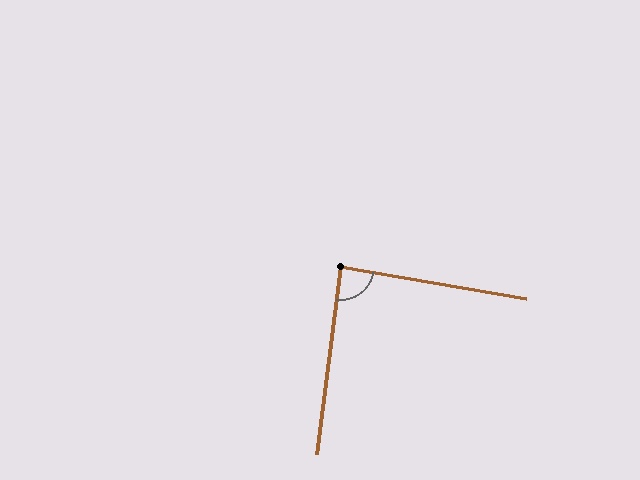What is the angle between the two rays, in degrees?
Approximately 87 degrees.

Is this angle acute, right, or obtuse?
It is approximately a right angle.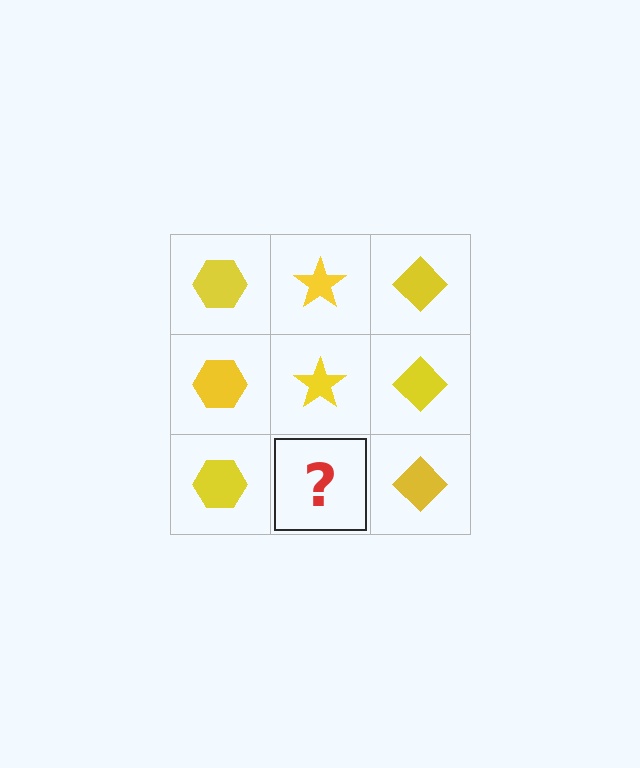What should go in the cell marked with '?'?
The missing cell should contain a yellow star.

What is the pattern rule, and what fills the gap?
The rule is that each column has a consistent shape. The gap should be filled with a yellow star.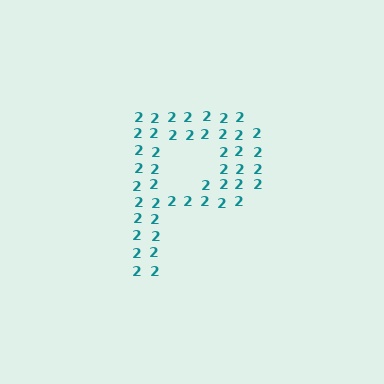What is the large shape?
The large shape is the letter P.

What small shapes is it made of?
It is made of small digit 2's.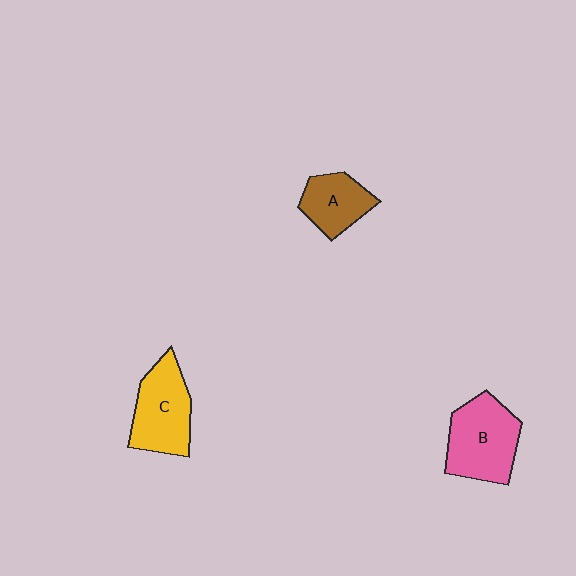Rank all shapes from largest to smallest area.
From largest to smallest: B (pink), C (yellow), A (brown).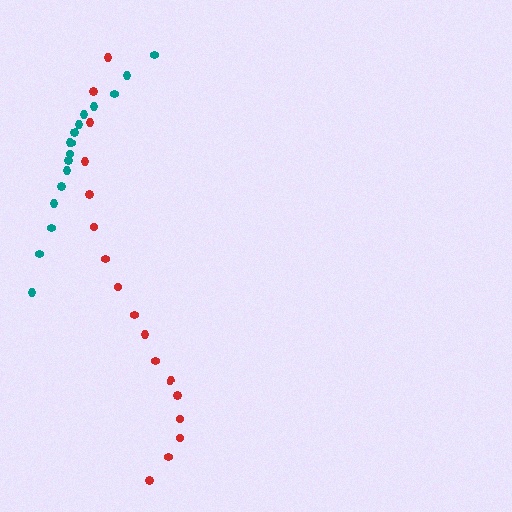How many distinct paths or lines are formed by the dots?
There are 2 distinct paths.